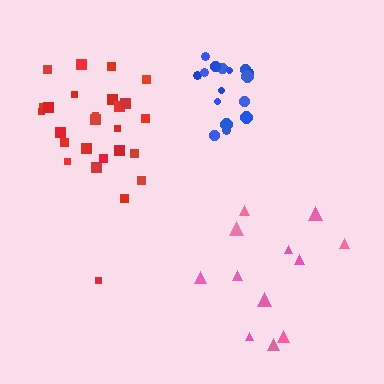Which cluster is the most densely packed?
Blue.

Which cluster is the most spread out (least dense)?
Pink.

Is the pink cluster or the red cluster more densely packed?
Red.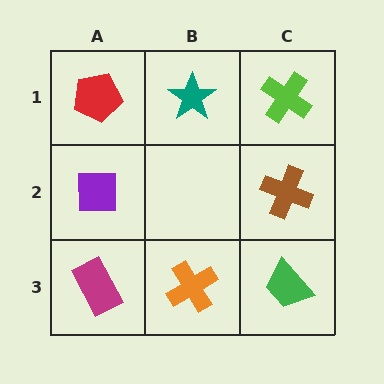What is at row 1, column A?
A red pentagon.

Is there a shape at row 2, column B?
No, that cell is empty.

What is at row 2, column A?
A purple square.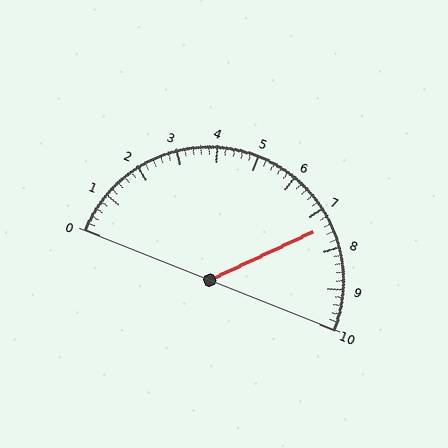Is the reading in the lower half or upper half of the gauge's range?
The reading is in the upper half of the range (0 to 10).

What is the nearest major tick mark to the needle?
The nearest major tick mark is 7.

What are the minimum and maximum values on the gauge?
The gauge ranges from 0 to 10.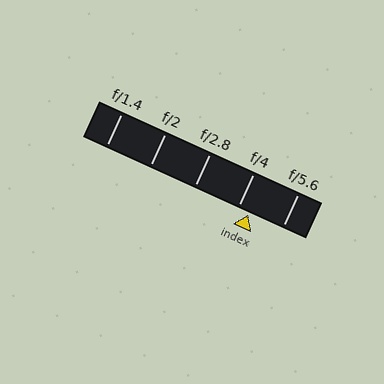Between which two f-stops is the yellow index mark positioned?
The index mark is between f/4 and f/5.6.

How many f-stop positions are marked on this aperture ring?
There are 5 f-stop positions marked.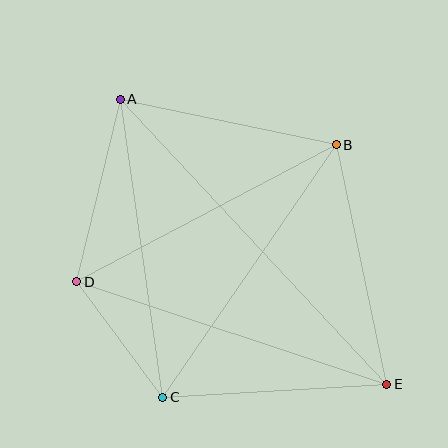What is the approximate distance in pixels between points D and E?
The distance between D and E is approximately 326 pixels.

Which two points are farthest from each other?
Points A and E are farthest from each other.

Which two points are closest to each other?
Points C and D are closest to each other.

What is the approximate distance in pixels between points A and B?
The distance between A and B is approximately 220 pixels.